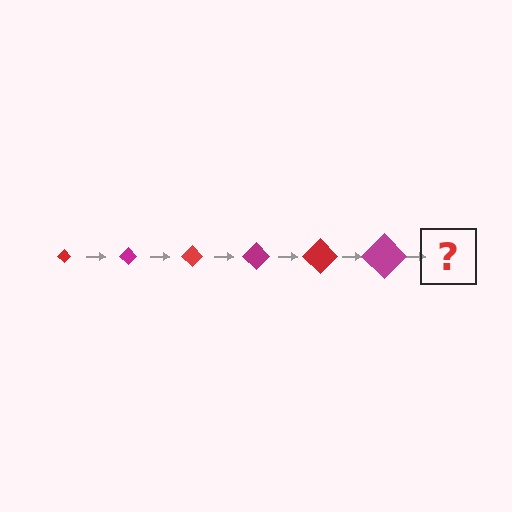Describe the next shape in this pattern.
It should be a red diamond, larger than the previous one.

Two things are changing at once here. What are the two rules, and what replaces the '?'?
The two rules are that the diamond grows larger each step and the color cycles through red and magenta. The '?' should be a red diamond, larger than the previous one.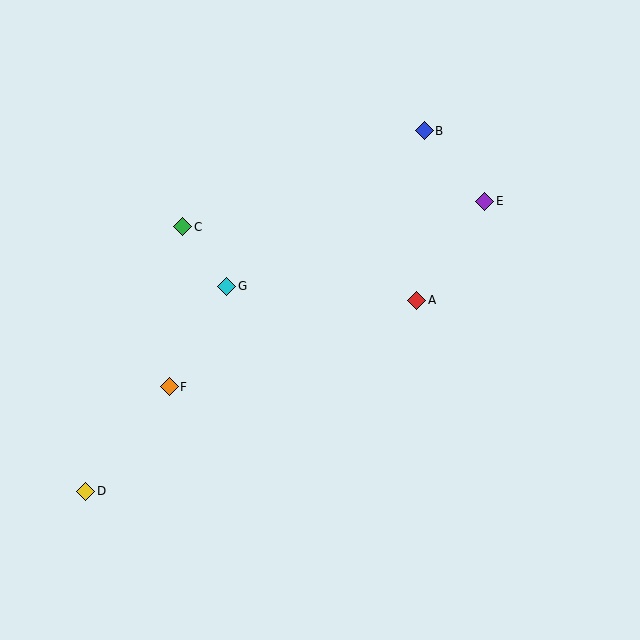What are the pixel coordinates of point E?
Point E is at (485, 201).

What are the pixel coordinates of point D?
Point D is at (86, 491).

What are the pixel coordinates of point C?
Point C is at (183, 227).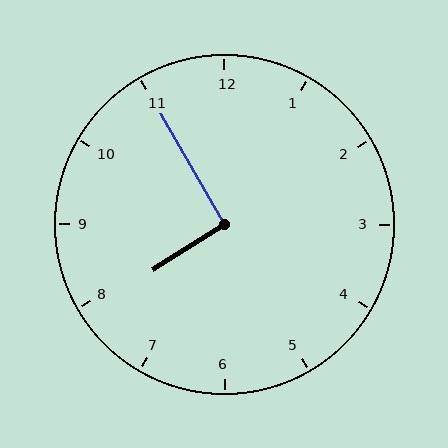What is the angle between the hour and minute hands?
Approximately 92 degrees.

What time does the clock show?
7:55.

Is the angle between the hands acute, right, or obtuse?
It is right.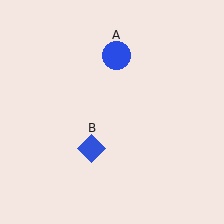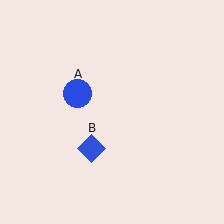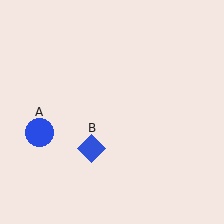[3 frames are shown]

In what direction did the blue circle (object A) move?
The blue circle (object A) moved down and to the left.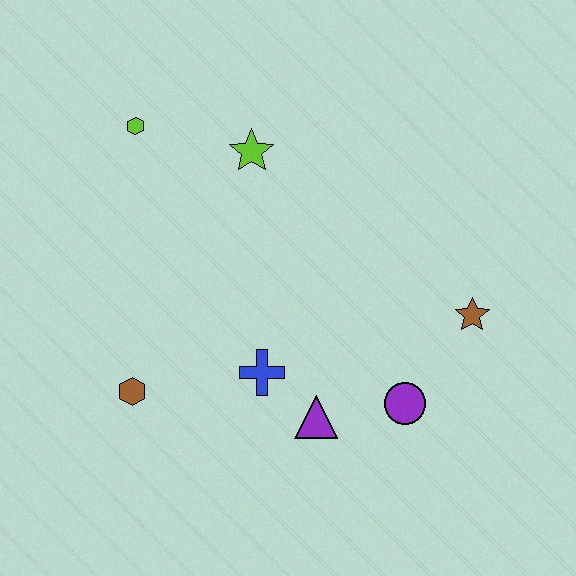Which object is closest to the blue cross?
The purple triangle is closest to the blue cross.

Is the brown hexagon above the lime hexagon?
No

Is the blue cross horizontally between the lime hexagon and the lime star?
No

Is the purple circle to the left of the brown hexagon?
No